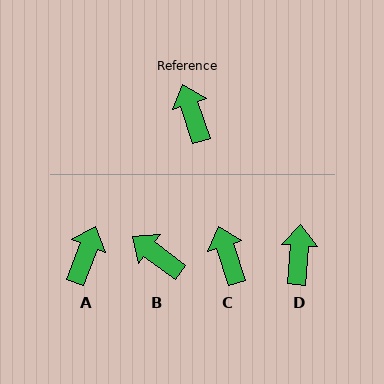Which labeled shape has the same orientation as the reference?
C.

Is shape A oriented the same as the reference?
No, it is off by about 39 degrees.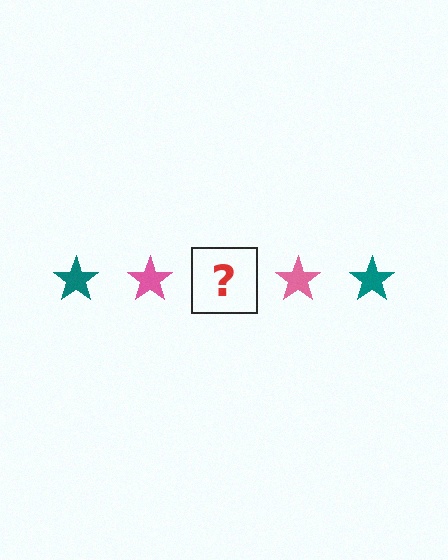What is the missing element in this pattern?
The missing element is a teal star.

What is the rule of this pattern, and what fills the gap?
The rule is that the pattern cycles through teal, pink stars. The gap should be filled with a teal star.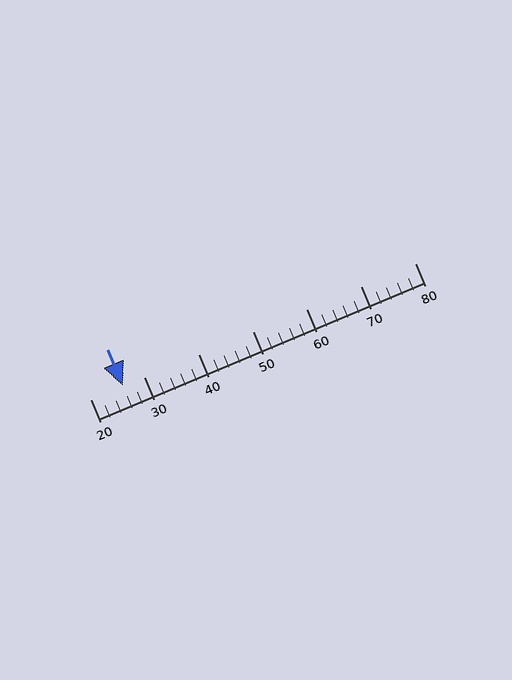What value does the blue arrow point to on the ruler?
The blue arrow points to approximately 26.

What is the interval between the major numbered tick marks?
The major tick marks are spaced 10 units apart.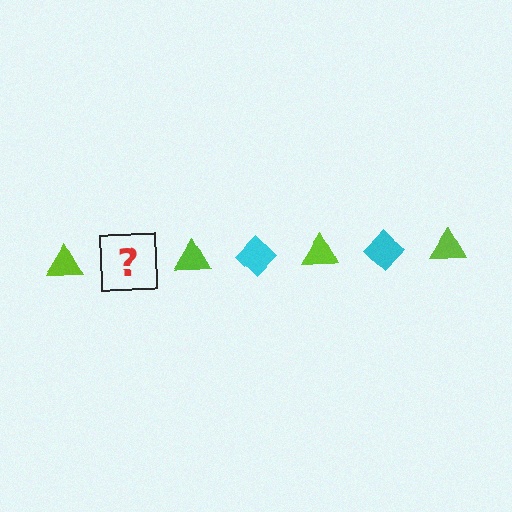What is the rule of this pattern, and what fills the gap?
The rule is that the pattern alternates between lime triangle and cyan diamond. The gap should be filled with a cyan diamond.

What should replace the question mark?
The question mark should be replaced with a cyan diamond.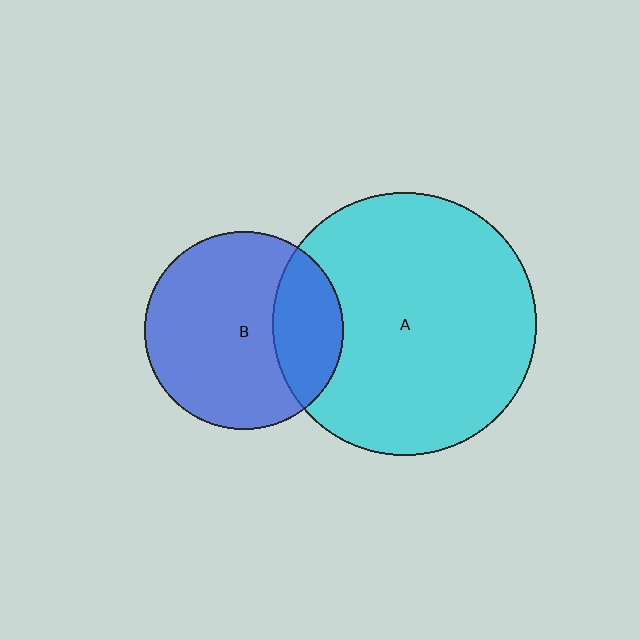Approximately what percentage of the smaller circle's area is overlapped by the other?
Approximately 25%.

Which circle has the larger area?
Circle A (cyan).